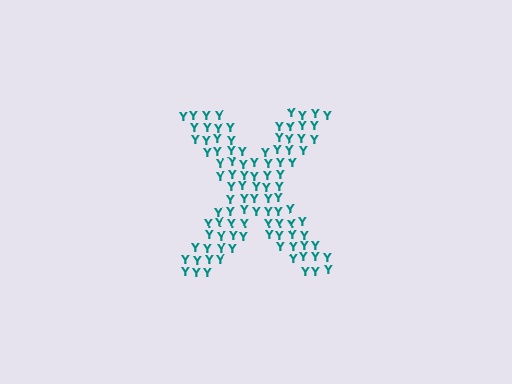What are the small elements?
The small elements are letter Y's.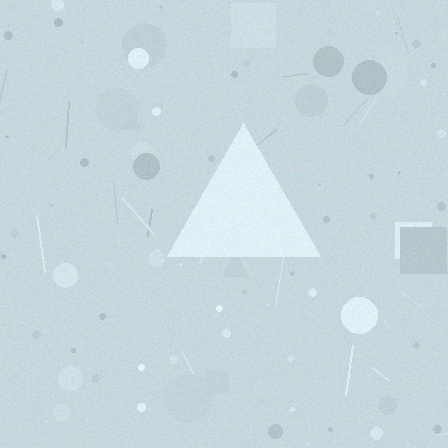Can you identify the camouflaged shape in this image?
The camouflaged shape is a triangle.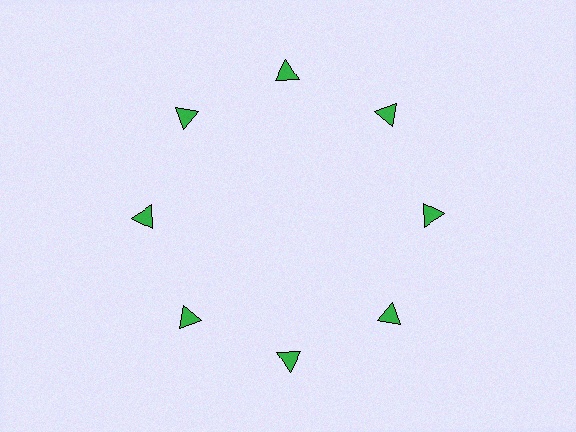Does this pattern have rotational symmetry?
Yes, this pattern has 8-fold rotational symmetry. It looks the same after rotating 45 degrees around the center.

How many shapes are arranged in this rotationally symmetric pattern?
There are 8 shapes, arranged in 8 groups of 1.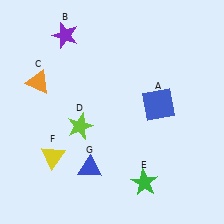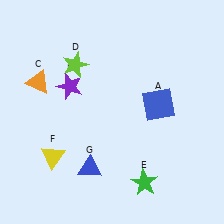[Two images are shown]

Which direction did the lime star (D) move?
The lime star (D) moved up.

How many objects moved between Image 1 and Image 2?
2 objects moved between the two images.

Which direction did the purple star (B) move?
The purple star (B) moved down.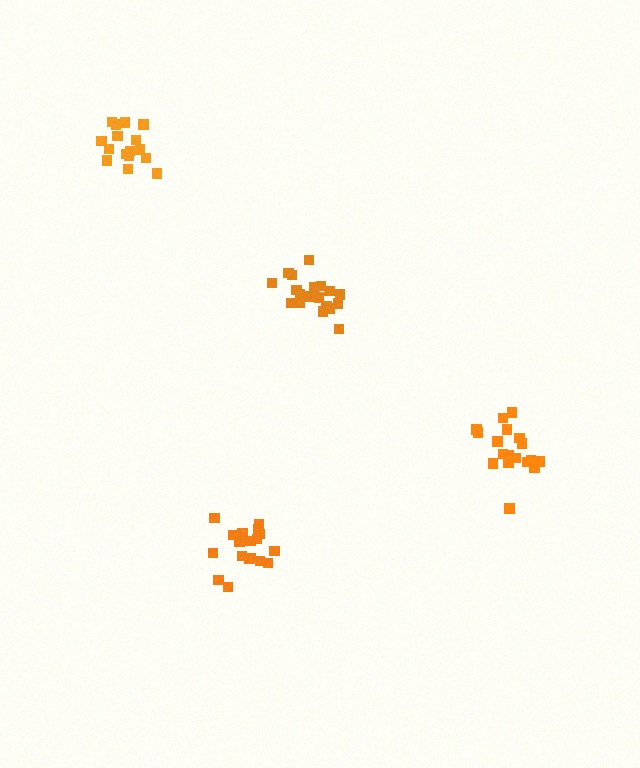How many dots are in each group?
Group 1: 20 dots, Group 2: 19 dots, Group 3: 17 dots, Group 4: 19 dots (75 total).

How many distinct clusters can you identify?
There are 4 distinct clusters.